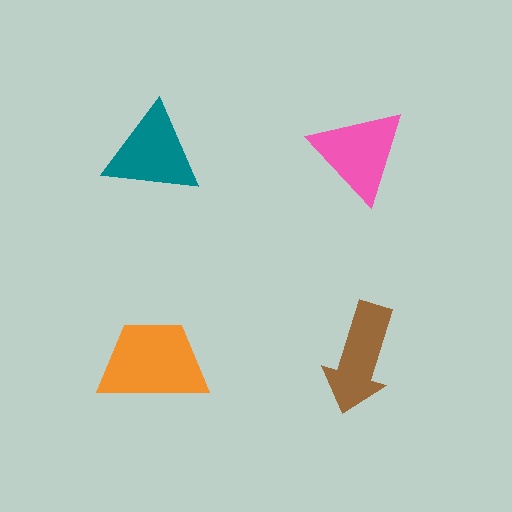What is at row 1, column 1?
A teal triangle.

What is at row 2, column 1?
An orange trapezoid.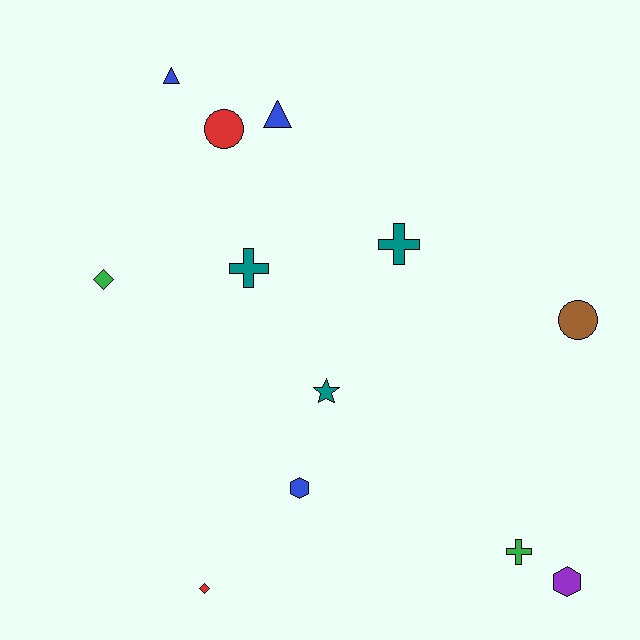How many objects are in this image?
There are 12 objects.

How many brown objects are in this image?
There is 1 brown object.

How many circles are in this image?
There are 2 circles.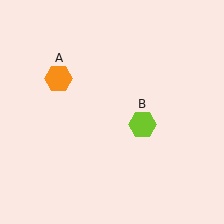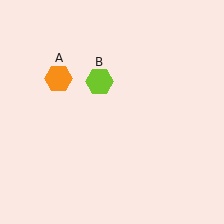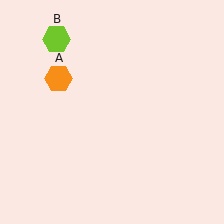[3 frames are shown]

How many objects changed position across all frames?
1 object changed position: lime hexagon (object B).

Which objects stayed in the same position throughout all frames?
Orange hexagon (object A) remained stationary.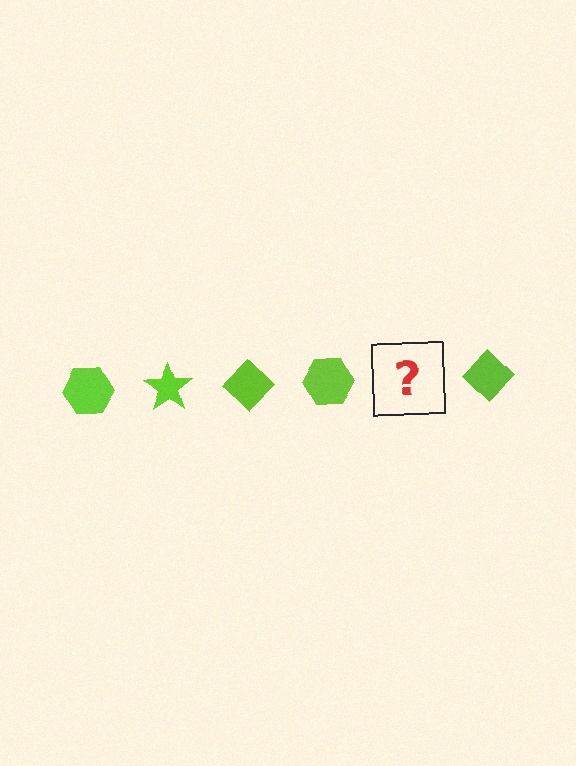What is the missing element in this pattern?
The missing element is a lime star.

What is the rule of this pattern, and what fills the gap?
The rule is that the pattern cycles through hexagon, star, diamond shapes in lime. The gap should be filled with a lime star.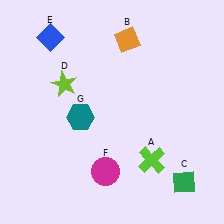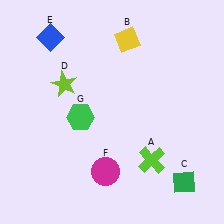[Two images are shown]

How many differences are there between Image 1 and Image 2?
There are 2 differences between the two images.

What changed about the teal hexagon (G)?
In Image 1, G is teal. In Image 2, it changed to green.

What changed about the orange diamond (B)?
In Image 1, B is orange. In Image 2, it changed to yellow.